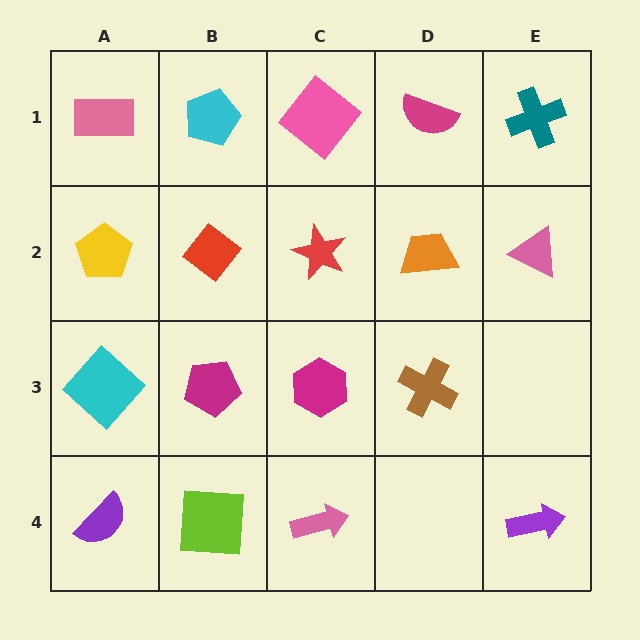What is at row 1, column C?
A pink diamond.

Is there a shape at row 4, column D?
No, that cell is empty.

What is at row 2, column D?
An orange trapezoid.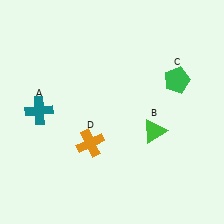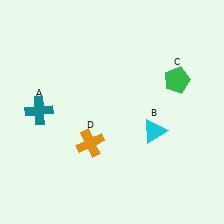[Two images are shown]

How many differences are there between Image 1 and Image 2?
There is 1 difference between the two images.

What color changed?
The triangle (B) changed from green in Image 1 to cyan in Image 2.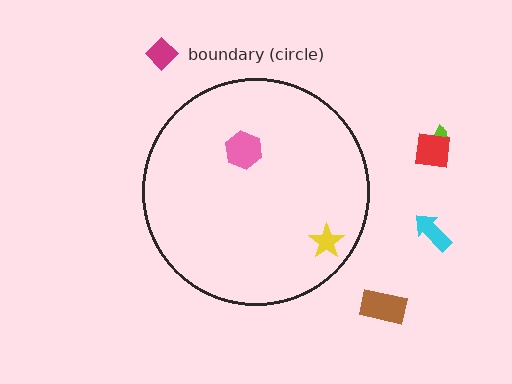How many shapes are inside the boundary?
2 inside, 5 outside.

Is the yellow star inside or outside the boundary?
Inside.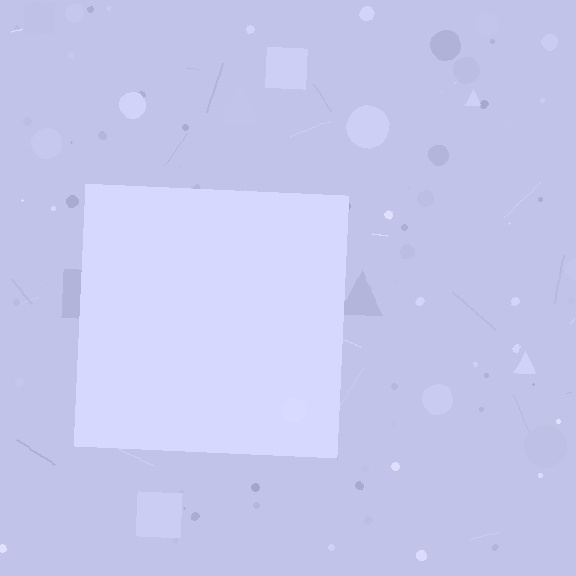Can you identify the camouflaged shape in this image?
The camouflaged shape is a square.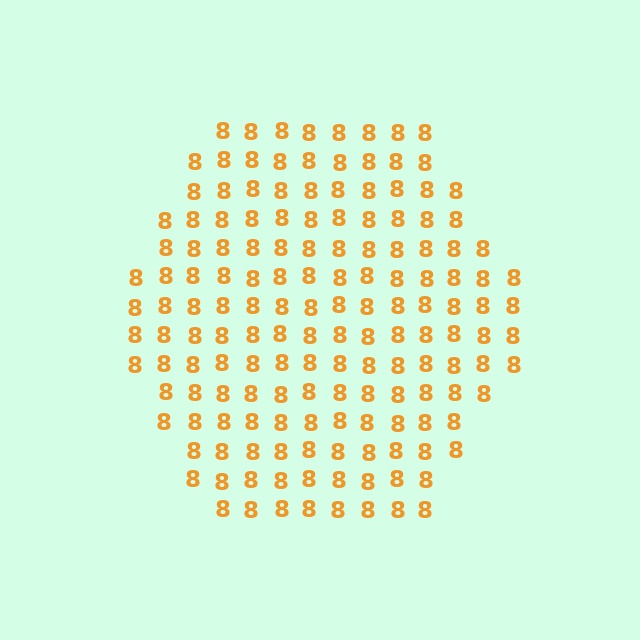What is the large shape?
The large shape is a hexagon.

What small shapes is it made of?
It is made of small digit 8's.